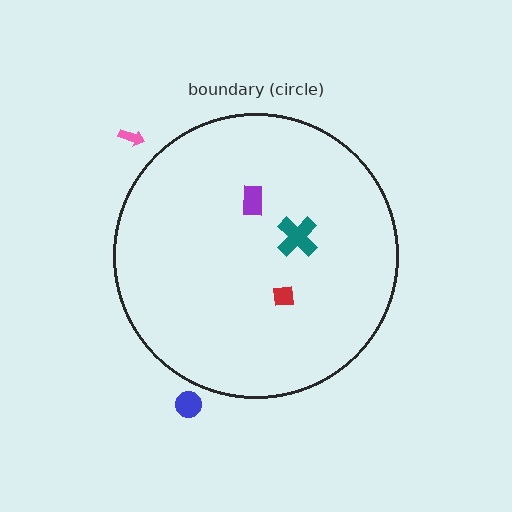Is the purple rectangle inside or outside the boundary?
Inside.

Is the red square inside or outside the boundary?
Inside.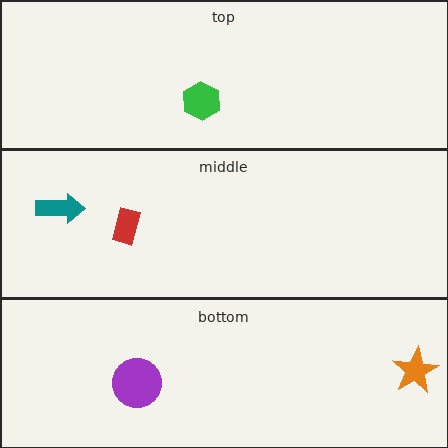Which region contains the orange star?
The bottom region.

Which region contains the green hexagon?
The top region.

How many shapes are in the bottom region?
2.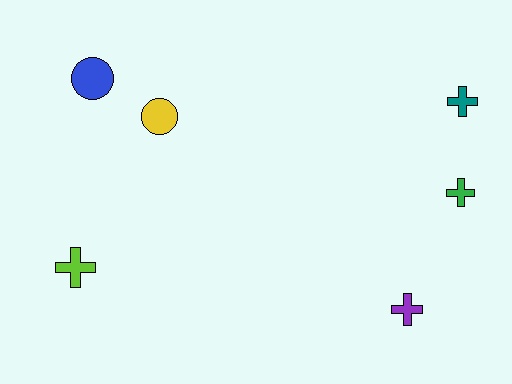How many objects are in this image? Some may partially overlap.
There are 6 objects.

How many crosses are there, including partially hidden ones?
There are 4 crosses.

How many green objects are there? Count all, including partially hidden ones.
There is 1 green object.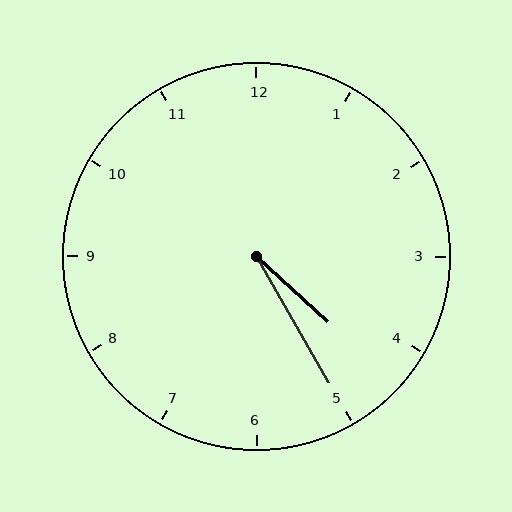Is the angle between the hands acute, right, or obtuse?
It is acute.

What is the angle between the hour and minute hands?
Approximately 18 degrees.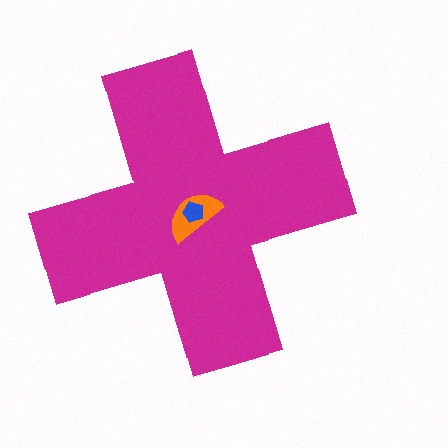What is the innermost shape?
The blue pentagon.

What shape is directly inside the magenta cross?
The orange semicircle.